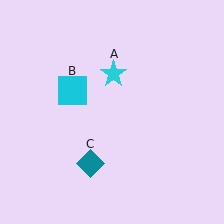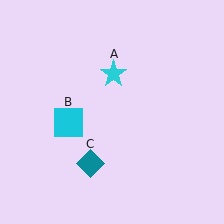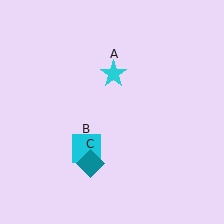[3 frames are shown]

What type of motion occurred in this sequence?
The cyan square (object B) rotated counterclockwise around the center of the scene.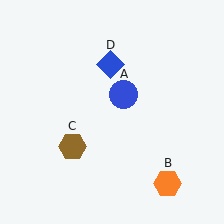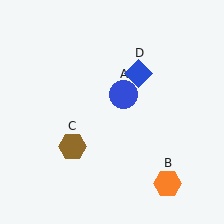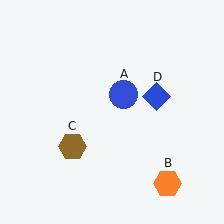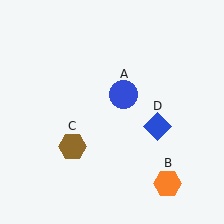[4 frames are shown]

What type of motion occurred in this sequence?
The blue diamond (object D) rotated clockwise around the center of the scene.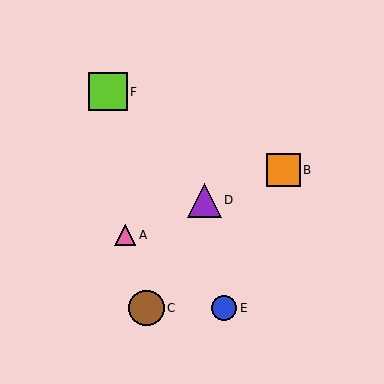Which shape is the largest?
The lime square (labeled F) is the largest.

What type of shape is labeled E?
Shape E is a blue circle.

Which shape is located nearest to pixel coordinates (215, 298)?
The blue circle (labeled E) at (224, 308) is nearest to that location.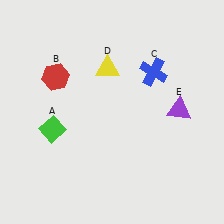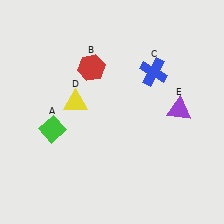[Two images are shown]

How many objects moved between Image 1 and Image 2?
2 objects moved between the two images.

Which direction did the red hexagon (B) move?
The red hexagon (B) moved right.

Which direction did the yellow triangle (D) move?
The yellow triangle (D) moved down.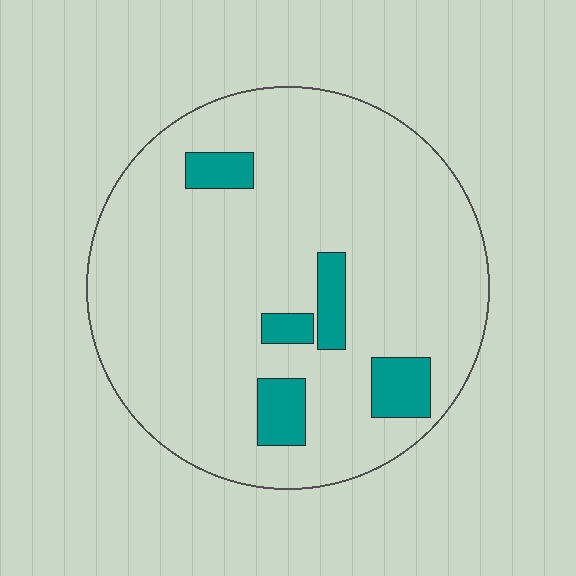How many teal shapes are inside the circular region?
5.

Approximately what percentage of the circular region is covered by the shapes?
Approximately 10%.